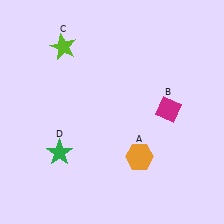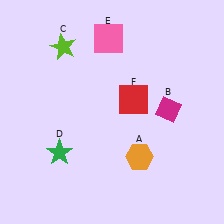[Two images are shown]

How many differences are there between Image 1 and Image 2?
There are 2 differences between the two images.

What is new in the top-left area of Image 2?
A pink square (E) was added in the top-left area of Image 2.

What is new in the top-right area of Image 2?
A red square (F) was added in the top-right area of Image 2.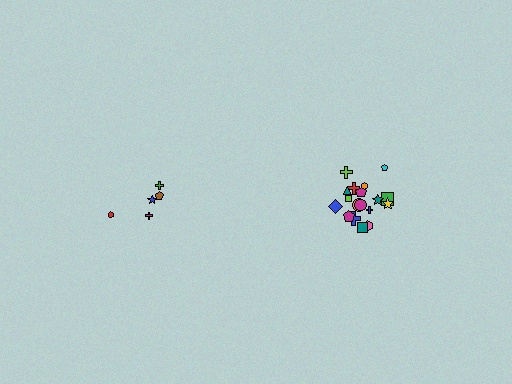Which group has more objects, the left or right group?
The right group.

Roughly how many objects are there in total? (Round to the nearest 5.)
Roughly 25 objects in total.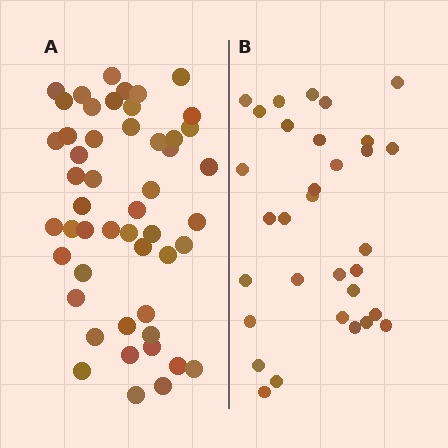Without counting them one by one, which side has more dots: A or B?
Region A (the left region) has more dots.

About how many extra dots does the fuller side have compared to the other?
Region A has approximately 20 more dots than region B.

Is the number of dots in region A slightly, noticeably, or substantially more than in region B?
Region A has substantially more. The ratio is roughly 1.6 to 1.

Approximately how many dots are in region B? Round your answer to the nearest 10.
About 30 dots. (The exact count is 32, which rounds to 30.)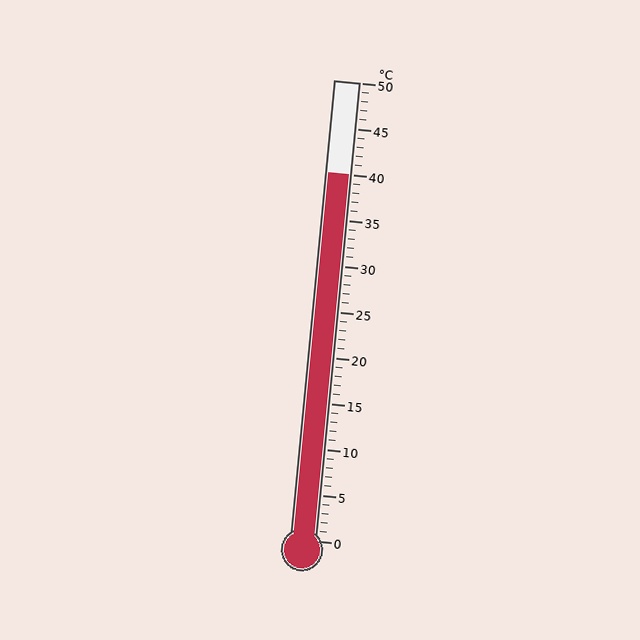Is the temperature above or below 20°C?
The temperature is above 20°C.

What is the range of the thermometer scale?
The thermometer scale ranges from 0°C to 50°C.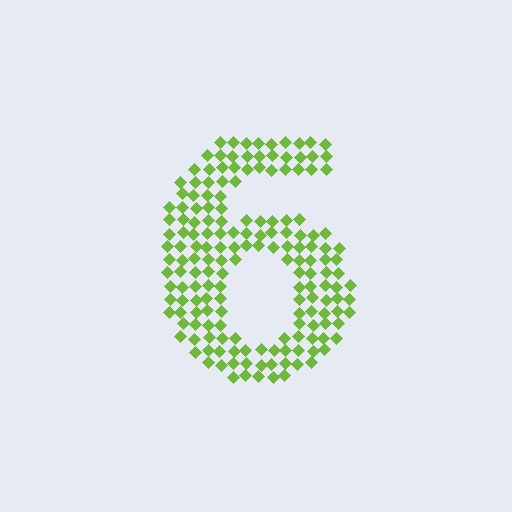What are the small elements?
The small elements are diamonds.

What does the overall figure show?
The overall figure shows the digit 6.